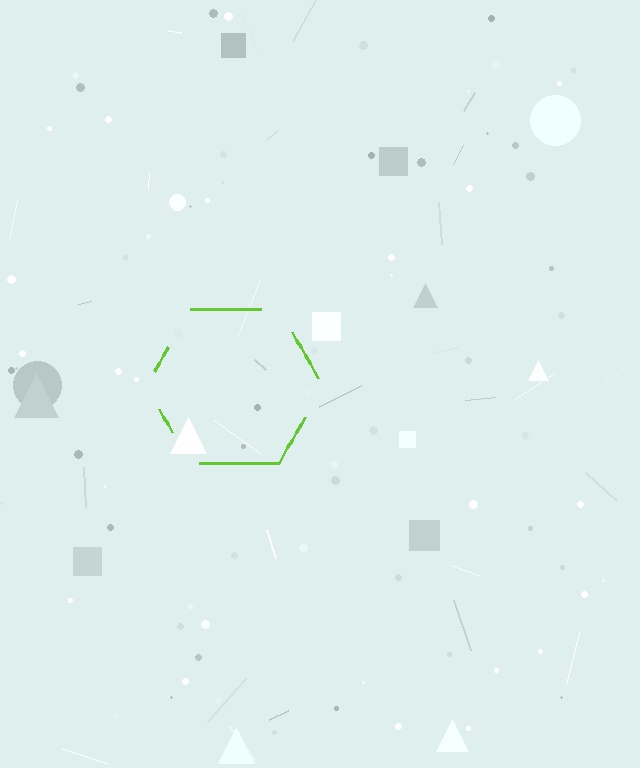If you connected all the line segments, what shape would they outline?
They would outline a hexagon.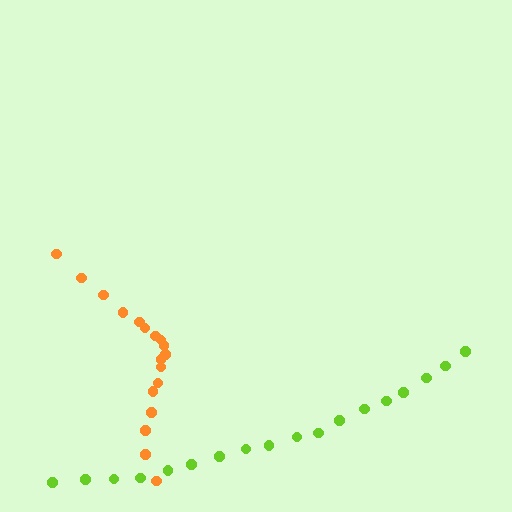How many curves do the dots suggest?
There are 2 distinct paths.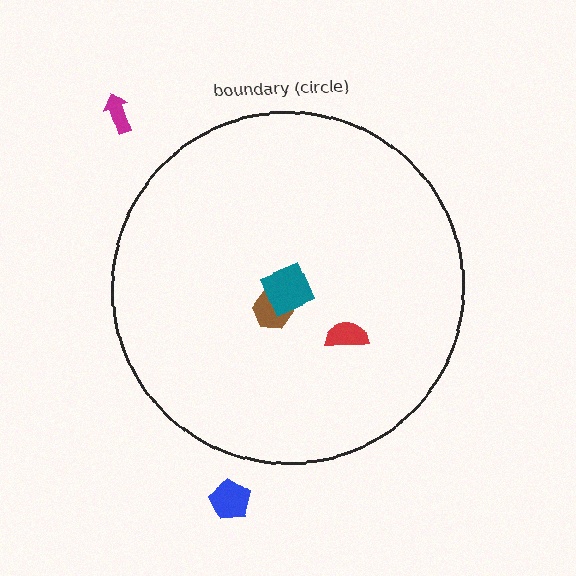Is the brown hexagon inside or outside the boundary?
Inside.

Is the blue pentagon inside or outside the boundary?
Outside.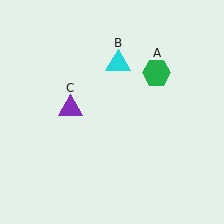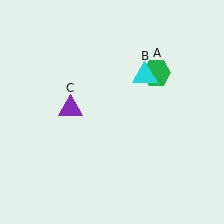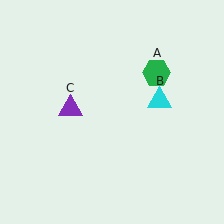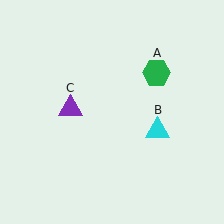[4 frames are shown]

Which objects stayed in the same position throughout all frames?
Green hexagon (object A) and purple triangle (object C) remained stationary.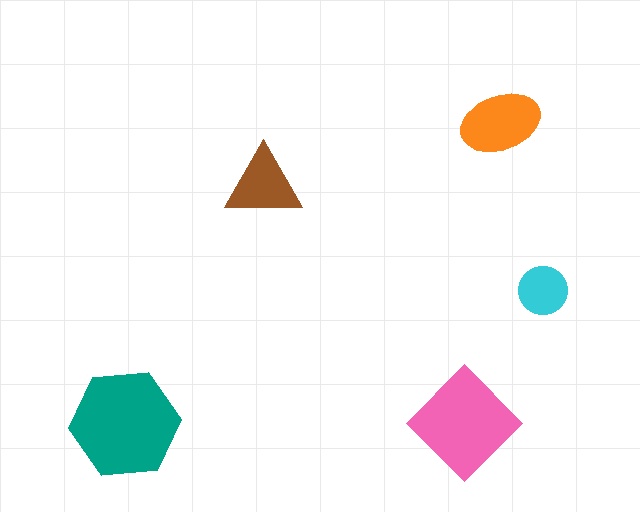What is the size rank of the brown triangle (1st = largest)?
4th.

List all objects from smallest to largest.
The cyan circle, the brown triangle, the orange ellipse, the pink diamond, the teal hexagon.